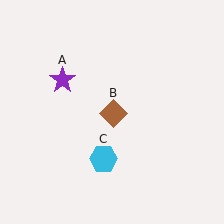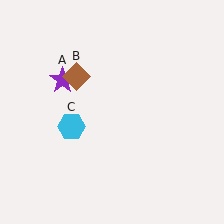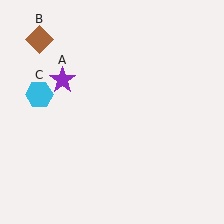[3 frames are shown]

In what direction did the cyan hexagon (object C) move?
The cyan hexagon (object C) moved up and to the left.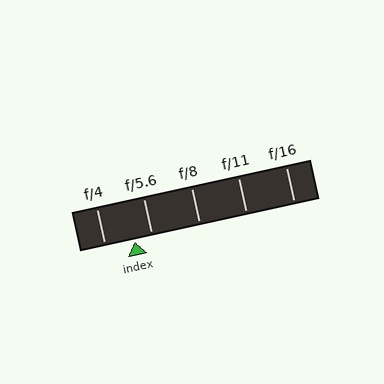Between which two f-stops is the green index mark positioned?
The index mark is between f/4 and f/5.6.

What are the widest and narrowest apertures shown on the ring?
The widest aperture shown is f/4 and the narrowest is f/16.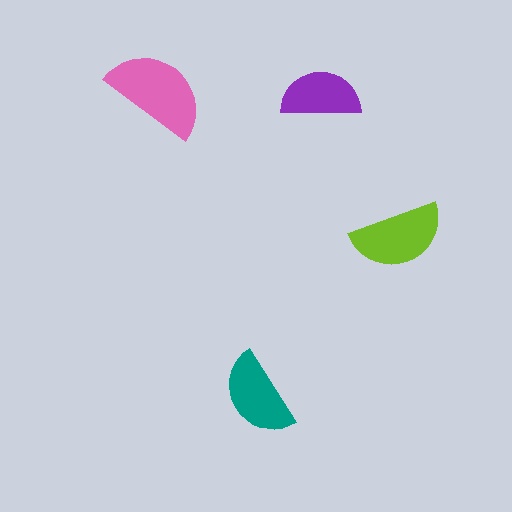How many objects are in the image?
There are 4 objects in the image.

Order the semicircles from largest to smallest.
the pink one, the lime one, the teal one, the purple one.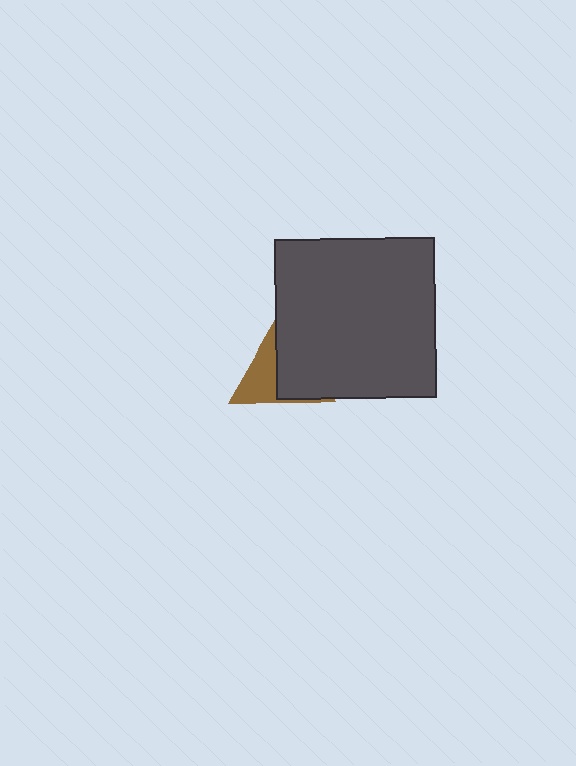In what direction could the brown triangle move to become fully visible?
The brown triangle could move left. That would shift it out from behind the dark gray square entirely.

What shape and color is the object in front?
The object in front is a dark gray square.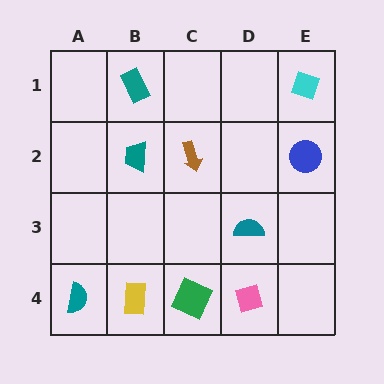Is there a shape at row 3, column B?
No, that cell is empty.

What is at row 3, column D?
A teal semicircle.